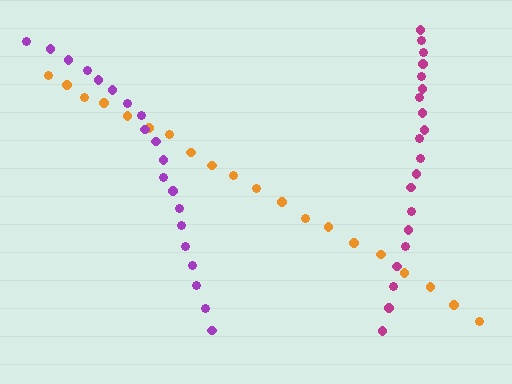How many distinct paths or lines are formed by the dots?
There are 3 distinct paths.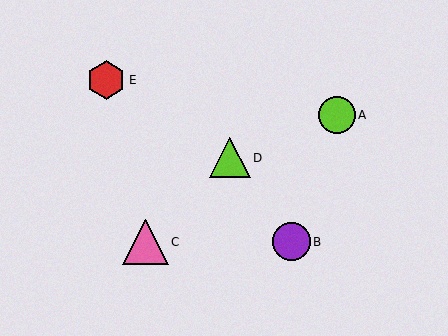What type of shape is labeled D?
Shape D is a lime triangle.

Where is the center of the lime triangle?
The center of the lime triangle is at (230, 158).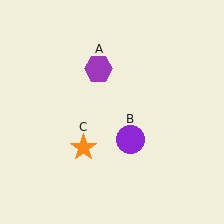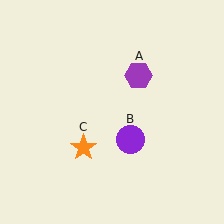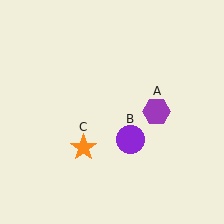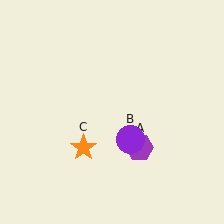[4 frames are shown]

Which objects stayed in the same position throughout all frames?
Purple circle (object B) and orange star (object C) remained stationary.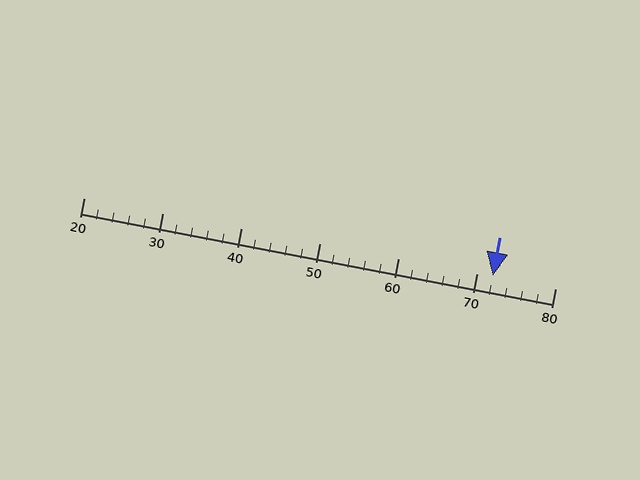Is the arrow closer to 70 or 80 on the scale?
The arrow is closer to 70.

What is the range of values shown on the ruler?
The ruler shows values from 20 to 80.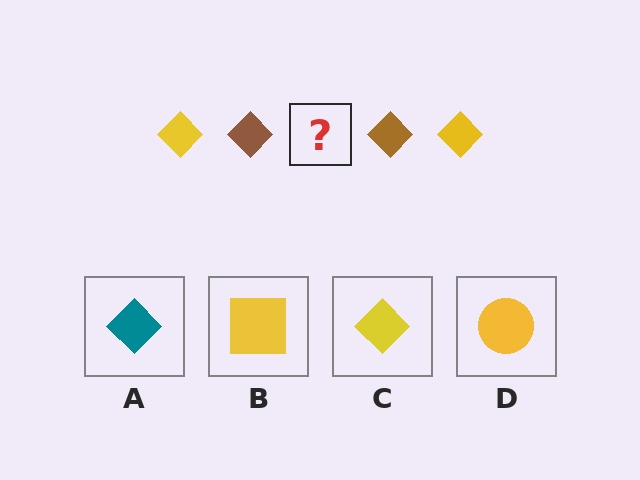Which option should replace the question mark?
Option C.